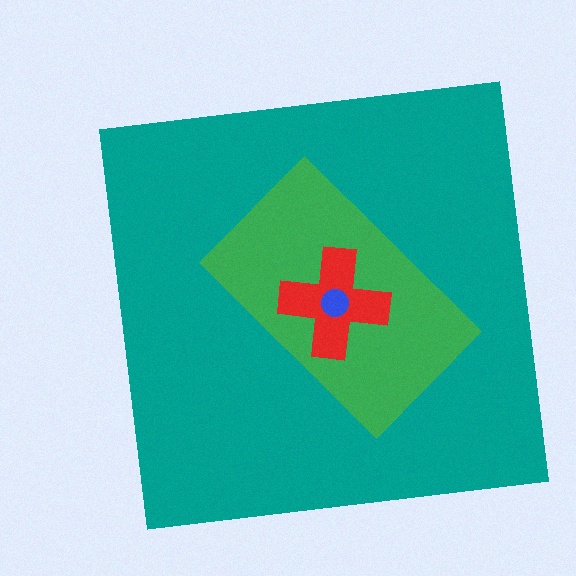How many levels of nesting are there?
4.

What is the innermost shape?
The blue circle.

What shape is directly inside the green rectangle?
The red cross.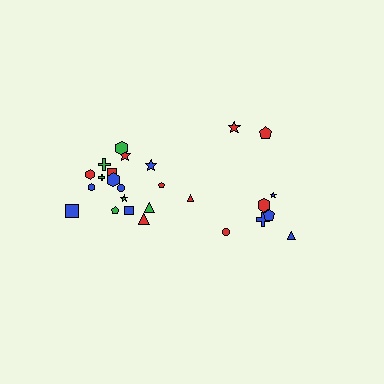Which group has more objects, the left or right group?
The left group.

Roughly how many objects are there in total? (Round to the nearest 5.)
Roughly 25 objects in total.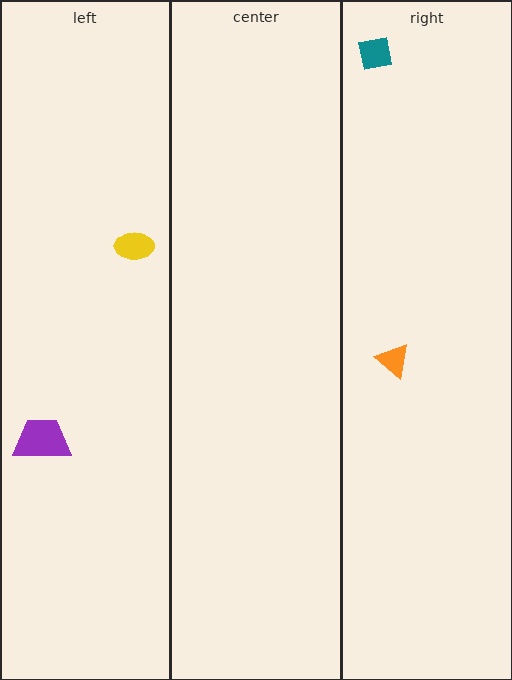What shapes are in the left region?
The yellow ellipse, the purple trapezoid.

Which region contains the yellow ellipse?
The left region.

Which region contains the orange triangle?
The right region.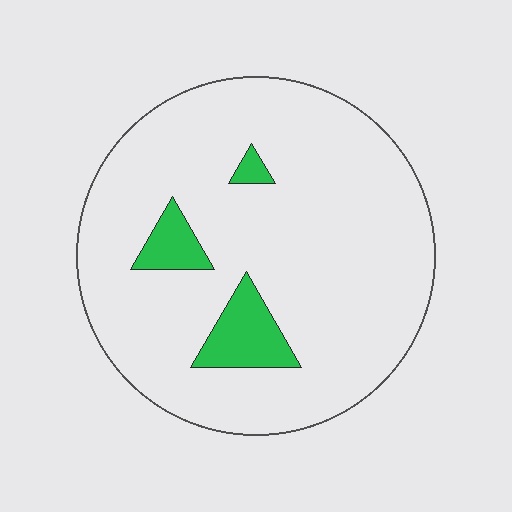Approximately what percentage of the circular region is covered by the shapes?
Approximately 10%.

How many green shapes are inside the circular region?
3.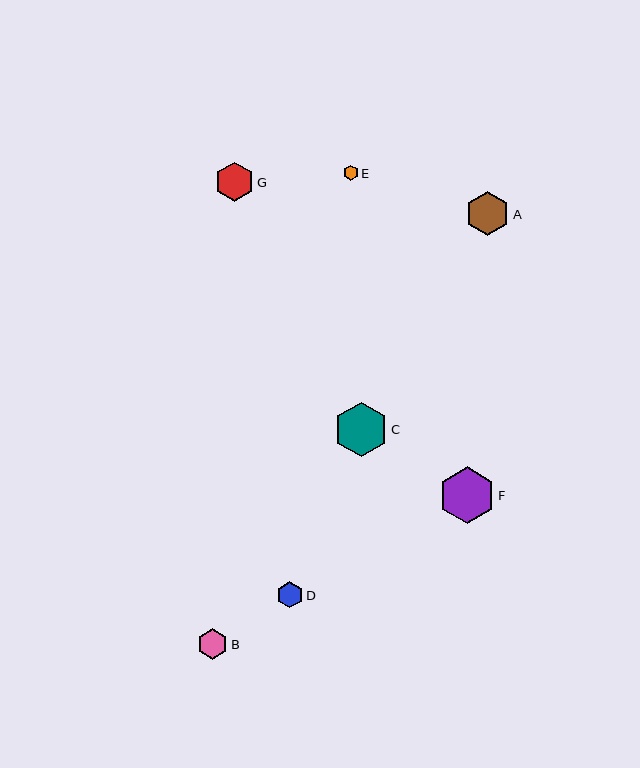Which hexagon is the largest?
Hexagon F is the largest with a size of approximately 57 pixels.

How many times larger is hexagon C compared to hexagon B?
Hexagon C is approximately 1.8 times the size of hexagon B.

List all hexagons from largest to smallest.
From largest to smallest: F, C, A, G, B, D, E.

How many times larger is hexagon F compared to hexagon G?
Hexagon F is approximately 1.5 times the size of hexagon G.